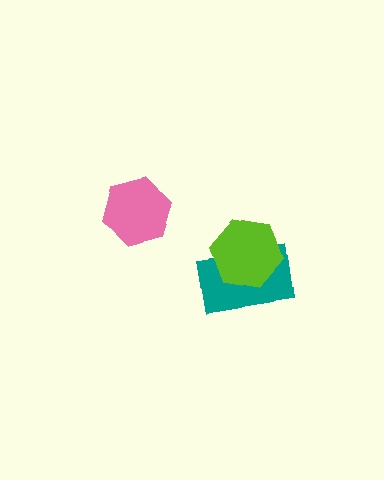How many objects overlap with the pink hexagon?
0 objects overlap with the pink hexagon.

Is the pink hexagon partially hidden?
No, no other shape covers it.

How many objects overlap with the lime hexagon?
1 object overlaps with the lime hexagon.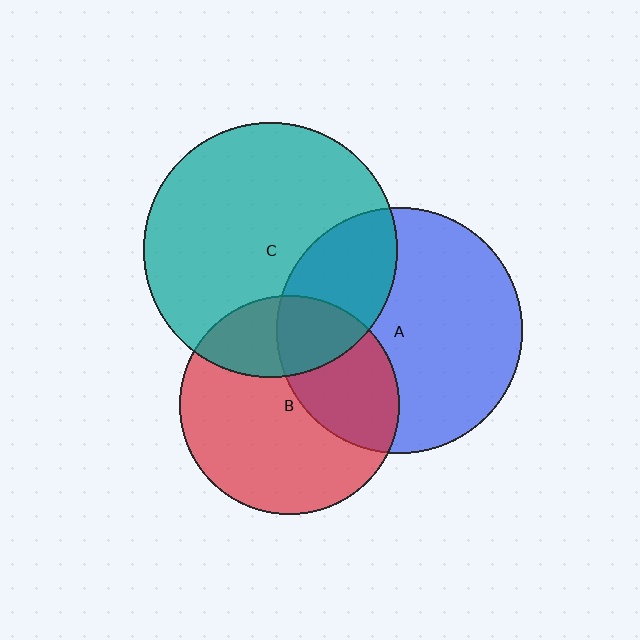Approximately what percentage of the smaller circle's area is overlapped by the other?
Approximately 30%.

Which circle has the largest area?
Circle C (teal).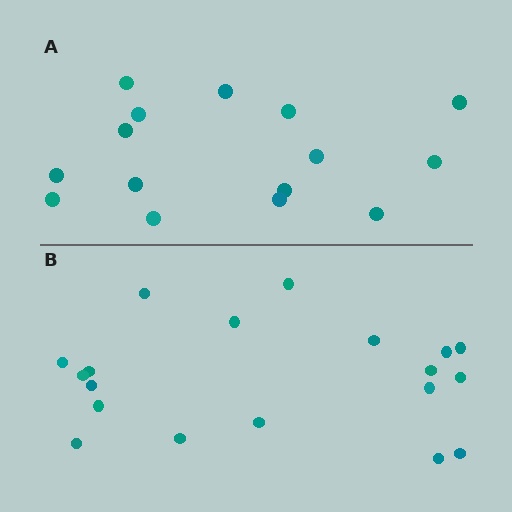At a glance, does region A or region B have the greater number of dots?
Region B (the bottom region) has more dots.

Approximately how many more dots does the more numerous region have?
Region B has about 4 more dots than region A.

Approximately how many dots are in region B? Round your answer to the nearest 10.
About 20 dots. (The exact count is 19, which rounds to 20.)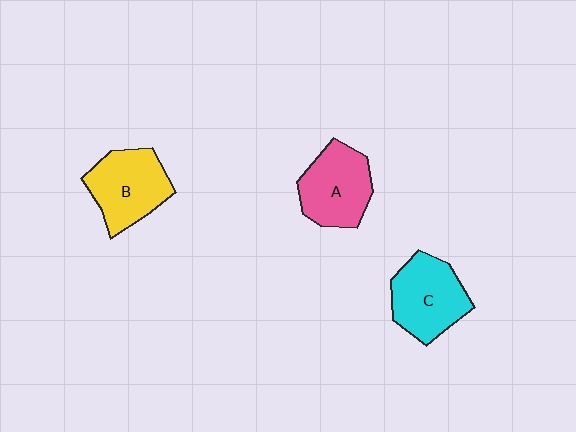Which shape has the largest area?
Shape C (cyan).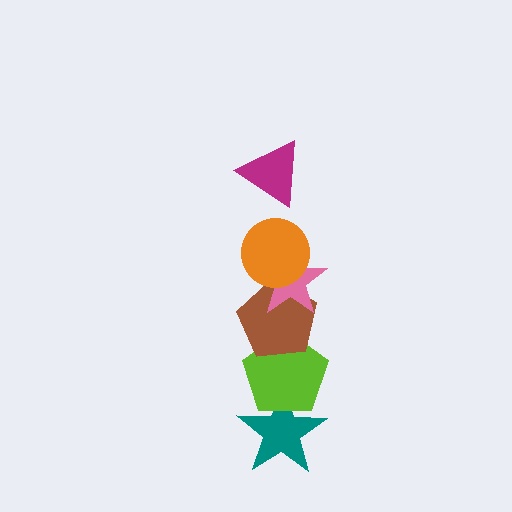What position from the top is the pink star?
The pink star is 3rd from the top.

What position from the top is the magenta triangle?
The magenta triangle is 1st from the top.